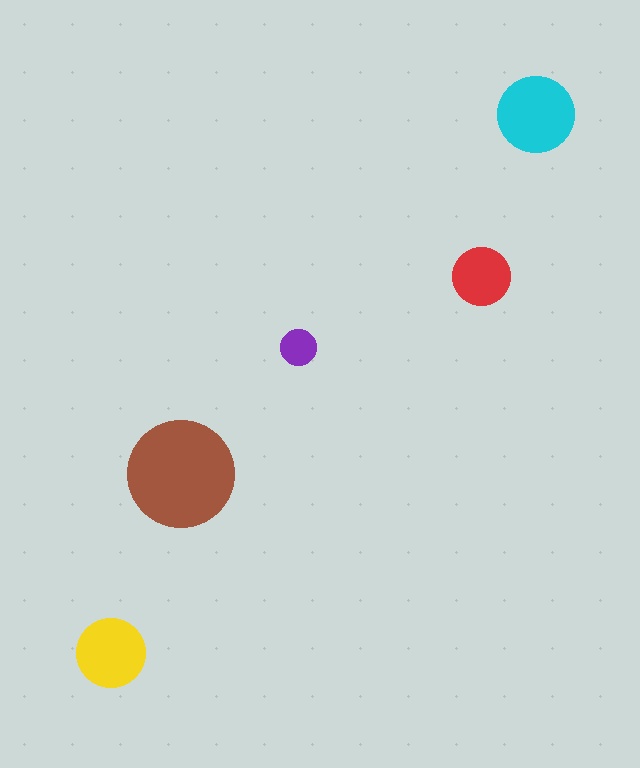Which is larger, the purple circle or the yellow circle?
The yellow one.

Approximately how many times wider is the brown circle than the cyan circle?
About 1.5 times wider.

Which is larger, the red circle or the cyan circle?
The cyan one.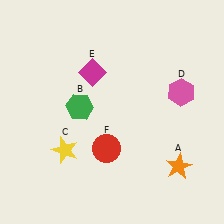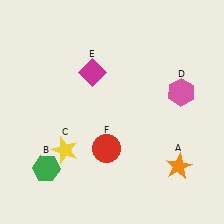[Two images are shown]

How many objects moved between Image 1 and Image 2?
1 object moved between the two images.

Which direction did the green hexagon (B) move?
The green hexagon (B) moved down.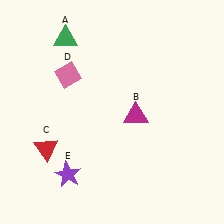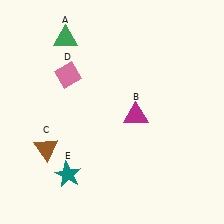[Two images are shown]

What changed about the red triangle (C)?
In Image 1, C is red. In Image 2, it changed to brown.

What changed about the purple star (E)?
In Image 1, E is purple. In Image 2, it changed to teal.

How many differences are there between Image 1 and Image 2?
There are 2 differences between the two images.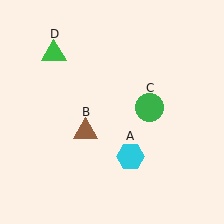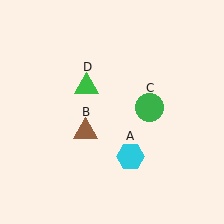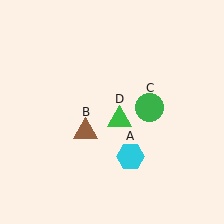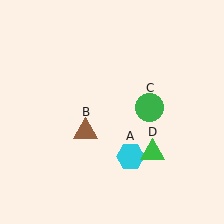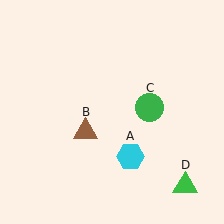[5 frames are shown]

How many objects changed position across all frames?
1 object changed position: green triangle (object D).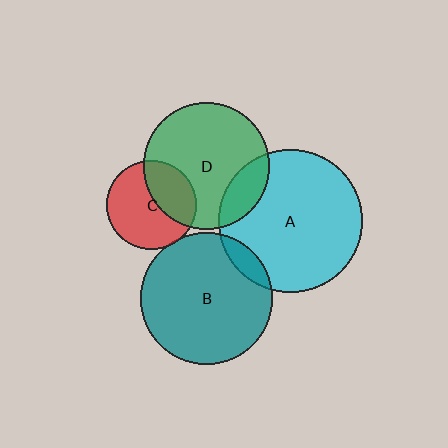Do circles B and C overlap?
Yes.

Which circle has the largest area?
Circle A (cyan).